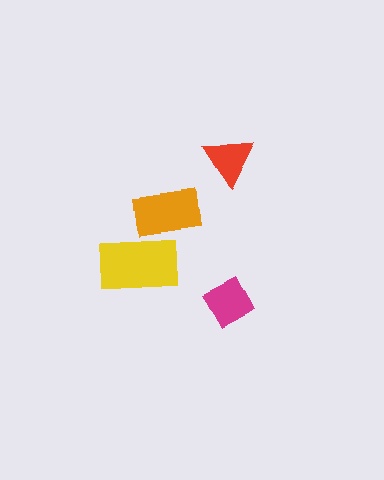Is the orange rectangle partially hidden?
Yes, it is partially covered by another shape.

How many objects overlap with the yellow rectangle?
1 object overlaps with the yellow rectangle.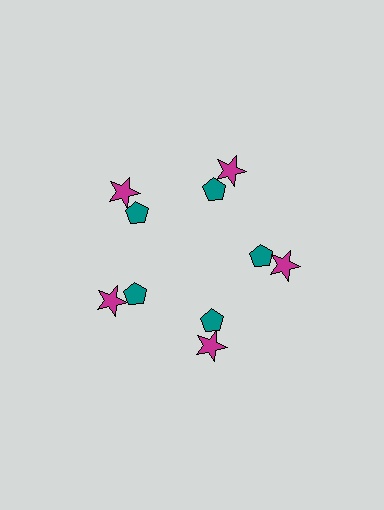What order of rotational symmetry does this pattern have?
This pattern has 5-fold rotational symmetry.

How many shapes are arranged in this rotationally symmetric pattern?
There are 10 shapes, arranged in 5 groups of 2.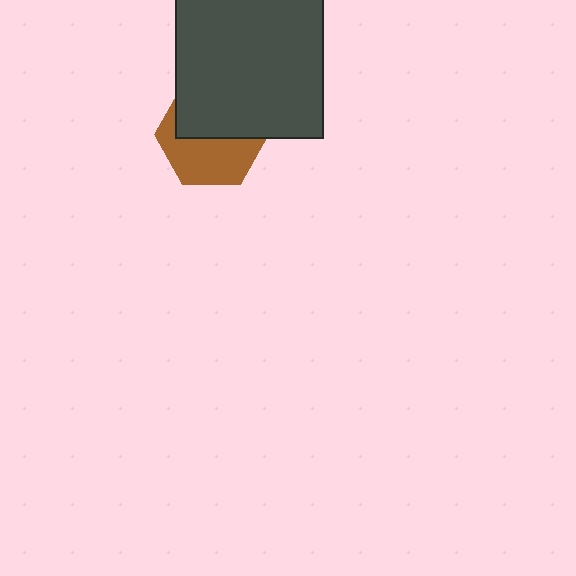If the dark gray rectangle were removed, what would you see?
You would see the complete brown hexagon.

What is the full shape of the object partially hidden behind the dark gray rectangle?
The partially hidden object is a brown hexagon.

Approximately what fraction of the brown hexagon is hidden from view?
Roughly 50% of the brown hexagon is hidden behind the dark gray rectangle.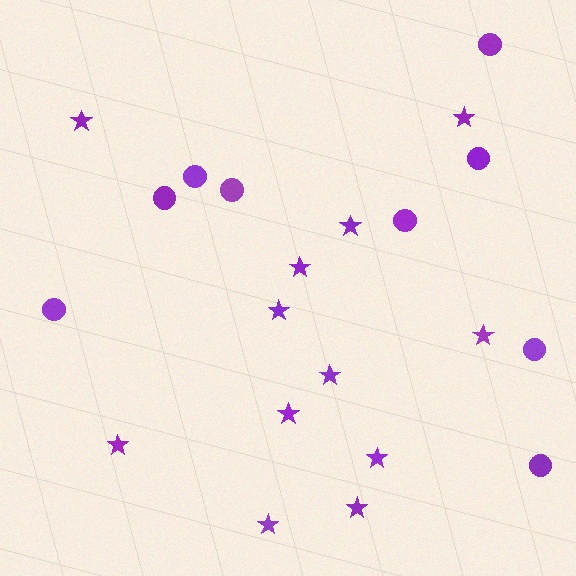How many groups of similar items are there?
There are 2 groups: one group of circles (9) and one group of stars (12).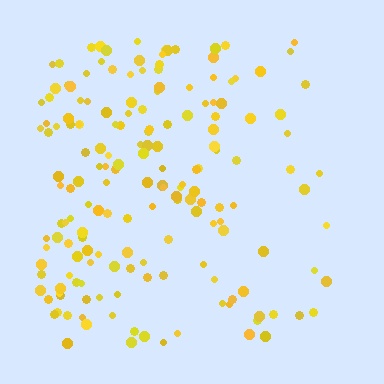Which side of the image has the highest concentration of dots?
The left.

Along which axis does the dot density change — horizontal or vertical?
Horizontal.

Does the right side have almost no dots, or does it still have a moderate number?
Still a moderate number, just noticeably fewer than the left.